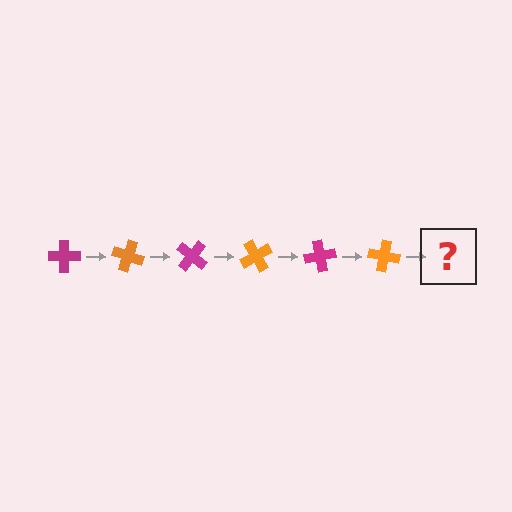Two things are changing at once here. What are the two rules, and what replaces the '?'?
The two rules are that it rotates 20 degrees each step and the color cycles through magenta and orange. The '?' should be a magenta cross, rotated 120 degrees from the start.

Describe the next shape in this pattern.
It should be a magenta cross, rotated 120 degrees from the start.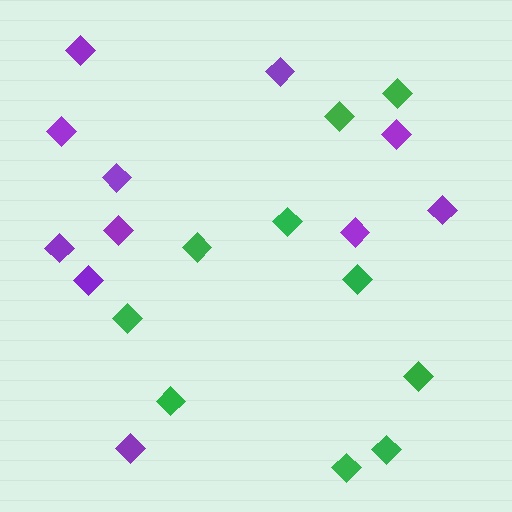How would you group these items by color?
There are 2 groups: one group of green diamonds (10) and one group of purple diamonds (11).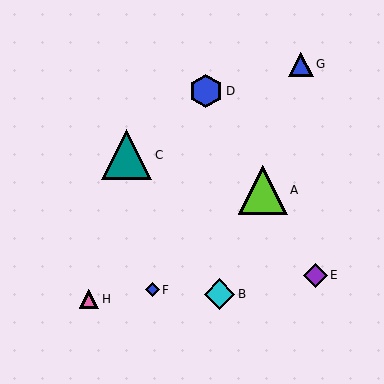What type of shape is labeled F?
Shape F is a blue diamond.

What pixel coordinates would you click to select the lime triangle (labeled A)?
Click at (263, 190) to select the lime triangle A.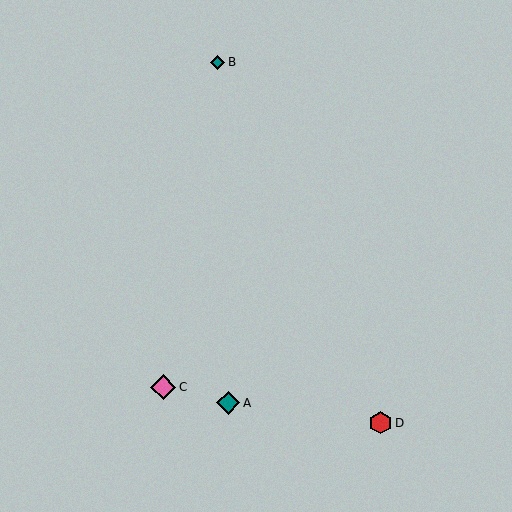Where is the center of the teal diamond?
The center of the teal diamond is at (228, 403).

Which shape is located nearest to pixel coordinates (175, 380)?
The pink diamond (labeled C) at (163, 387) is nearest to that location.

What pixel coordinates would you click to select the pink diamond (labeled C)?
Click at (163, 387) to select the pink diamond C.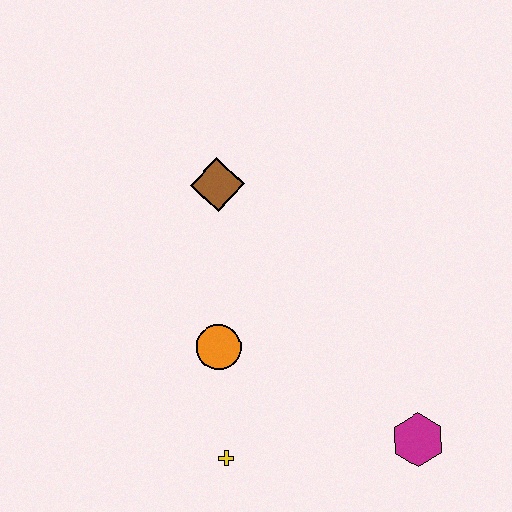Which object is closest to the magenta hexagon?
The yellow cross is closest to the magenta hexagon.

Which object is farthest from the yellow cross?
The brown diamond is farthest from the yellow cross.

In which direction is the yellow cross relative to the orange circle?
The yellow cross is below the orange circle.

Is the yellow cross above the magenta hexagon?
No